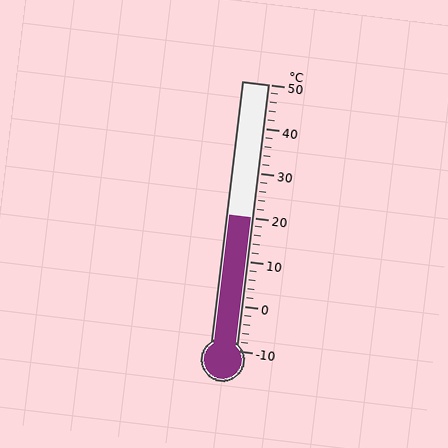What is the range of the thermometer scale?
The thermometer scale ranges from -10°C to 50°C.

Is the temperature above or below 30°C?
The temperature is below 30°C.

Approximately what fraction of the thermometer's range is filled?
The thermometer is filled to approximately 50% of its range.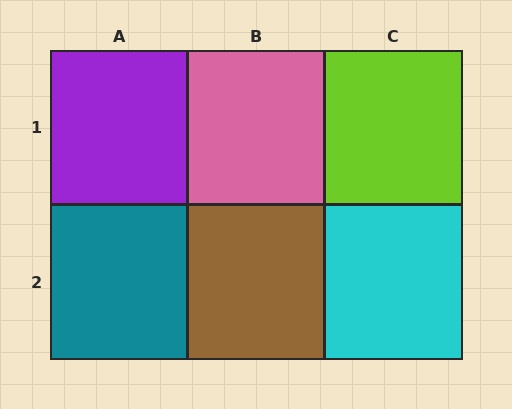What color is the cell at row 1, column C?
Lime.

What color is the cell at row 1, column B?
Pink.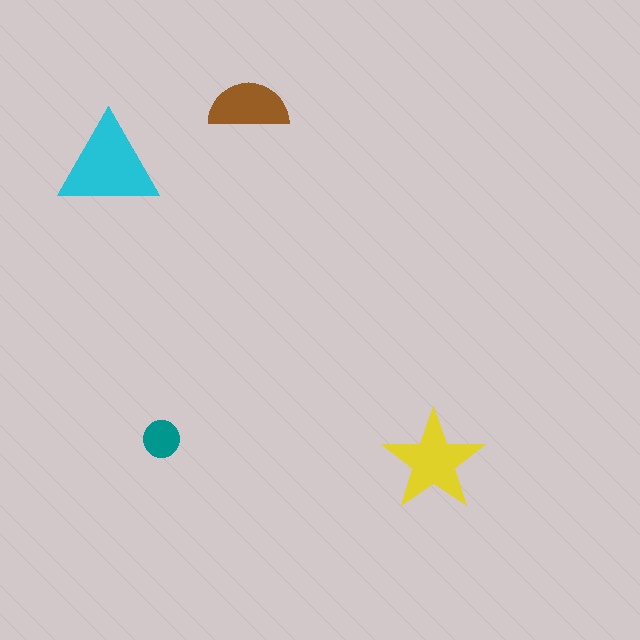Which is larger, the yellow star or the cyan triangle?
The cyan triangle.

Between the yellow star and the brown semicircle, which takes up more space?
The yellow star.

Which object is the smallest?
The teal circle.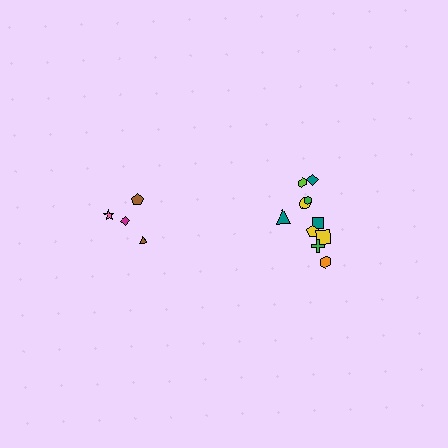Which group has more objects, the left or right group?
The right group.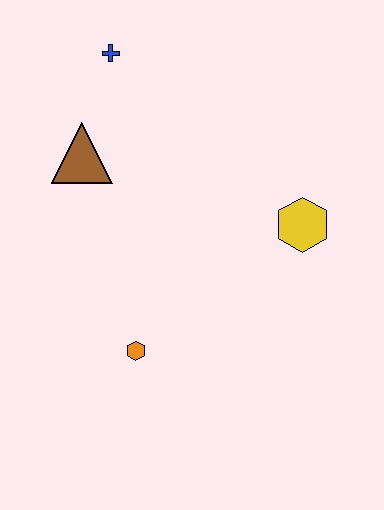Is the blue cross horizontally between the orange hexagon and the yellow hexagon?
No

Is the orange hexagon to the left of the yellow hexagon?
Yes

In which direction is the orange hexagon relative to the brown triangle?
The orange hexagon is below the brown triangle.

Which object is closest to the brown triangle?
The blue cross is closest to the brown triangle.